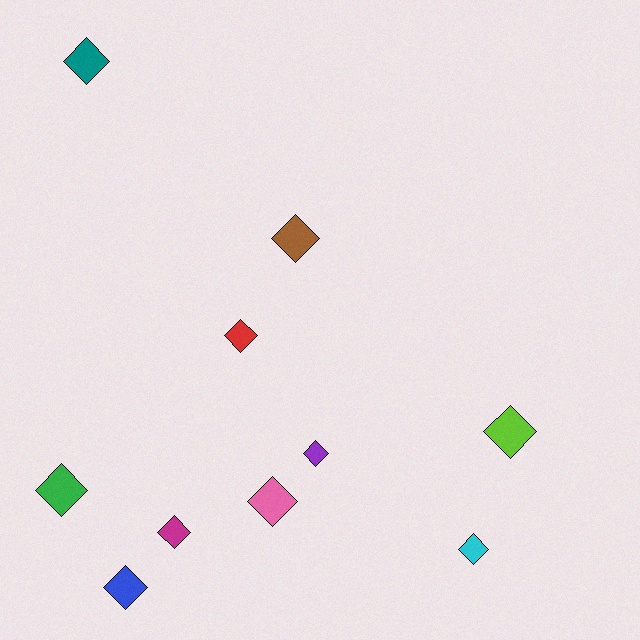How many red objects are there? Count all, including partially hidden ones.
There is 1 red object.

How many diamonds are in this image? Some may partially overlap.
There are 10 diamonds.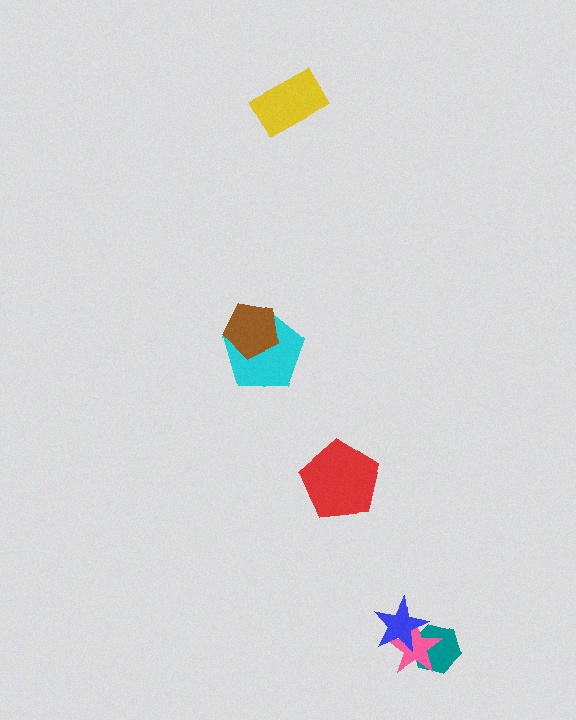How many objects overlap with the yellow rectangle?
0 objects overlap with the yellow rectangle.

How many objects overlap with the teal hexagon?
2 objects overlap with the teal hexagon.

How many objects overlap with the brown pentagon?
1 object overlaps with the brown pentagon.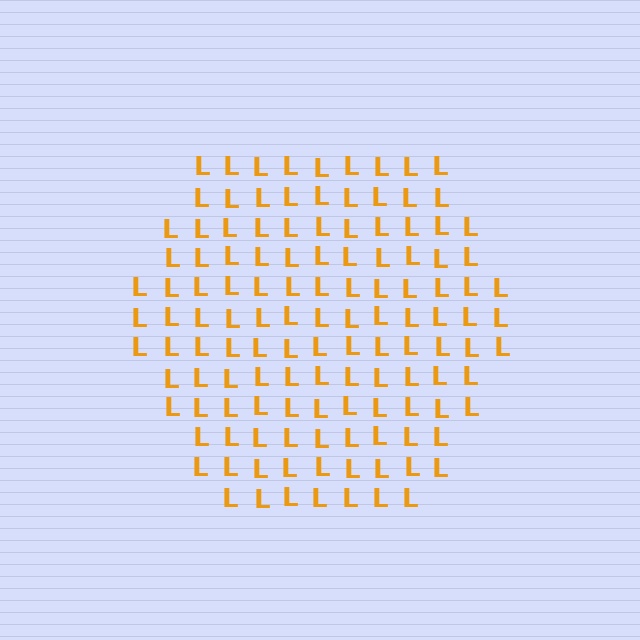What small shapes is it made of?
It is made of small letter L's.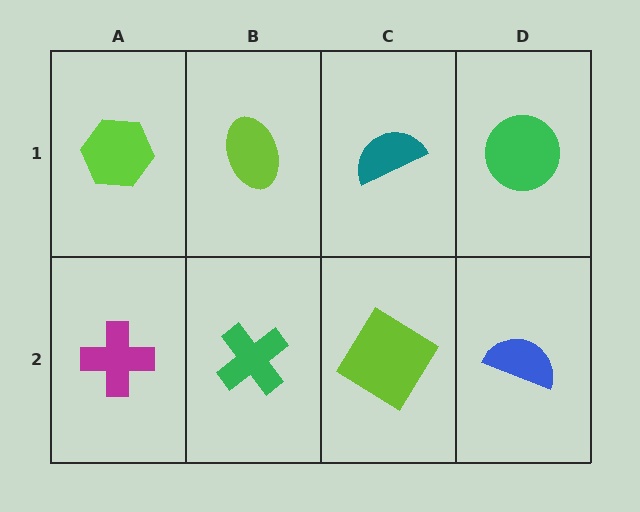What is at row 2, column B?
A green cross.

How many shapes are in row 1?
4 shapes.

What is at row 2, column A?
A magenta cross.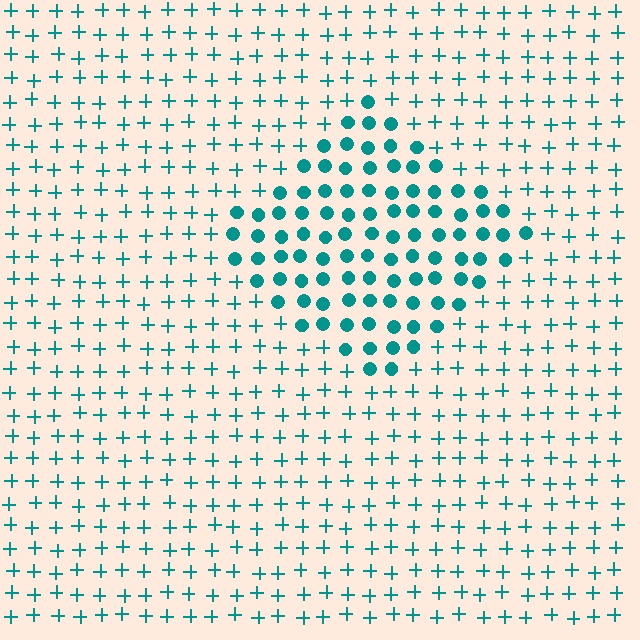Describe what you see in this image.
The image is filled with small teal elements arranged in a uniform grid. A diamond-shaped region contains circles, while the surrounding area contains plus signs. The boundary is defined purely by the change in element shape.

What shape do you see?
I see a diamond.